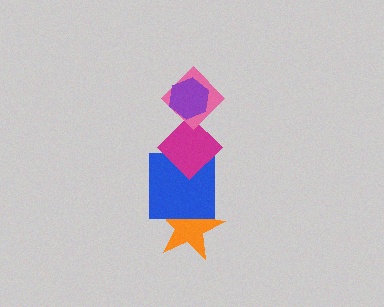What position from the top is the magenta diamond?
The magenta diamond is 3rd from the top.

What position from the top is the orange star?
The orange star is 5th from the top.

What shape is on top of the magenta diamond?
The pink diamond is on top of the magenta diamond.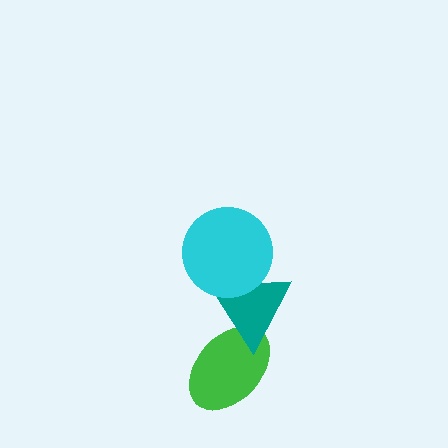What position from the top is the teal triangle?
The teal triangle is 2nd from the top.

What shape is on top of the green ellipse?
The teal triangle is on top of the green ellipse.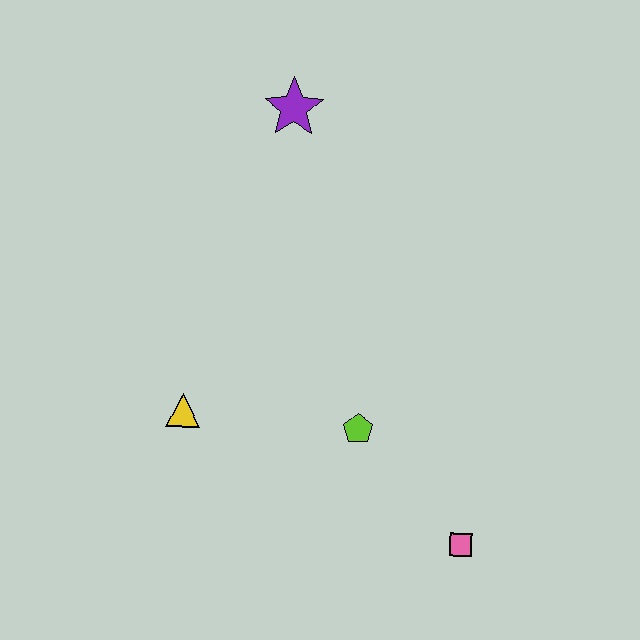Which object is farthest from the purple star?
The pink square is farthest from the purple star.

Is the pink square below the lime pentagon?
Yes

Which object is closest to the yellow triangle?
The lime pentagon is closest to the yellow triangle.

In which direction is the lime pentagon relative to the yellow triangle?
The lime pentagon is to the right of the yellow triangle.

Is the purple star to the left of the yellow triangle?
No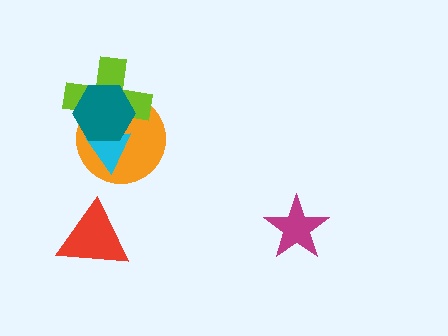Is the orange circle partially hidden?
Yes, it is partially covered by another shape.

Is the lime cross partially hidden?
Yes, it is partially covered by another shape.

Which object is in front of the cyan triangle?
The teal hexagon is in front of the cyan triangle.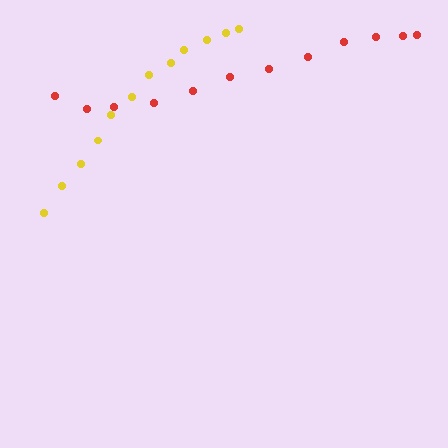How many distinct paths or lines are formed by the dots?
There are 2 distinct paths.